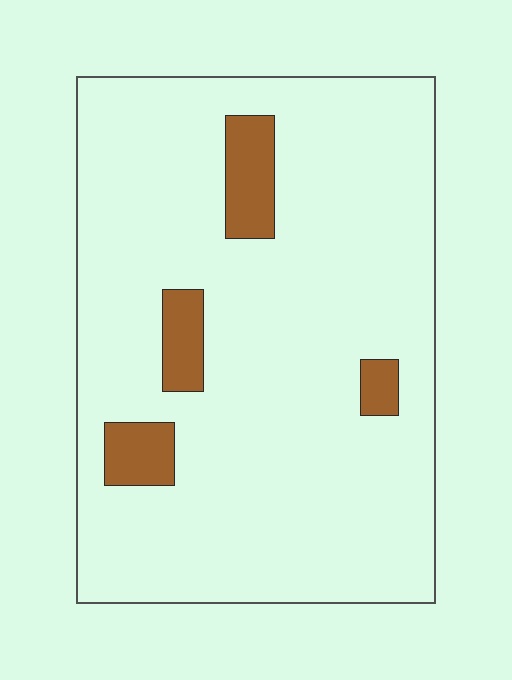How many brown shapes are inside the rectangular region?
4.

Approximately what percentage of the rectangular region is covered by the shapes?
Approximately 10%.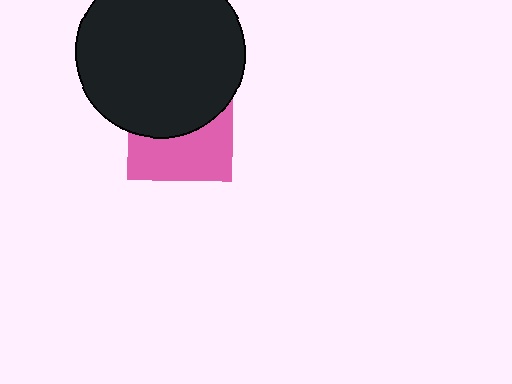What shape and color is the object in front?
The object in front is a black circle.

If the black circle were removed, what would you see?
You would see the complete pink square.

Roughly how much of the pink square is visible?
About half of it is visible (roughly 49%).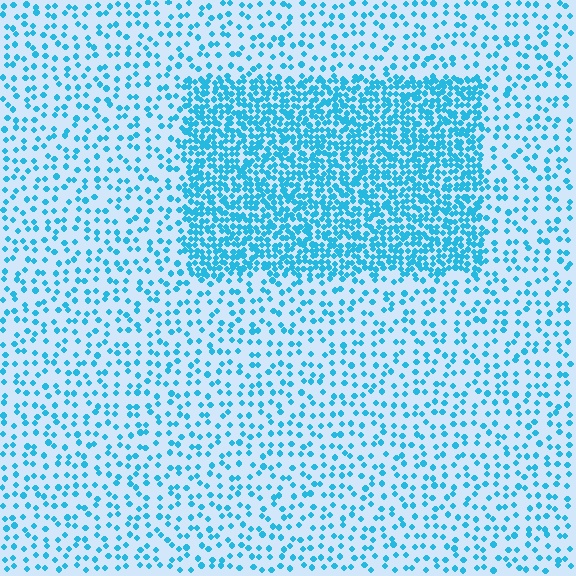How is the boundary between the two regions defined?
The boundary is defined by a change in element density (approximately 2.9x ratio). All elements are the same color, size, and shape.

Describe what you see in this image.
The image contains small cyan elements arranged at two different densities. A rectangle-shaped region is visible where the elements are more densely packed than the surrounding area.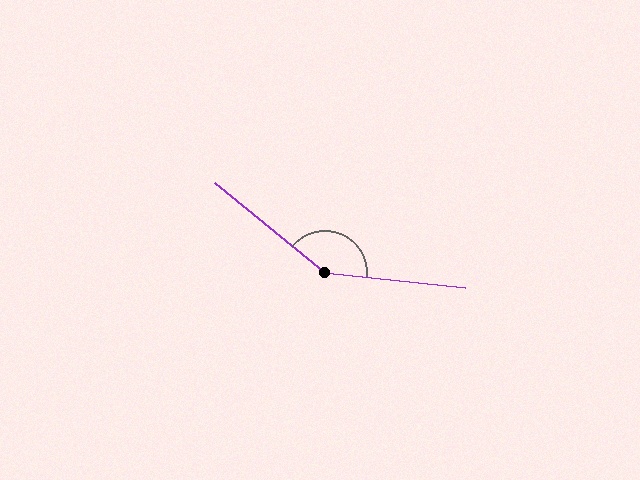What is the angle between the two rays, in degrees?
Approximately 147 degrees.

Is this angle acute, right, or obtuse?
It is obtuse.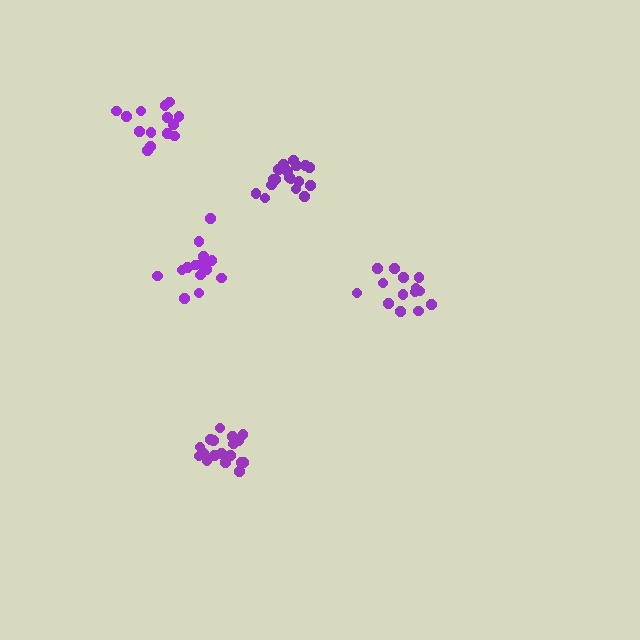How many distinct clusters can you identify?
There are 5 distinct clusters.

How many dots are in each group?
Group 1: 15 dots, Group 2: 18 dots, Group 3: 15 dots, Group 4: 15 dots, Group 5: 18 dots (81 total).